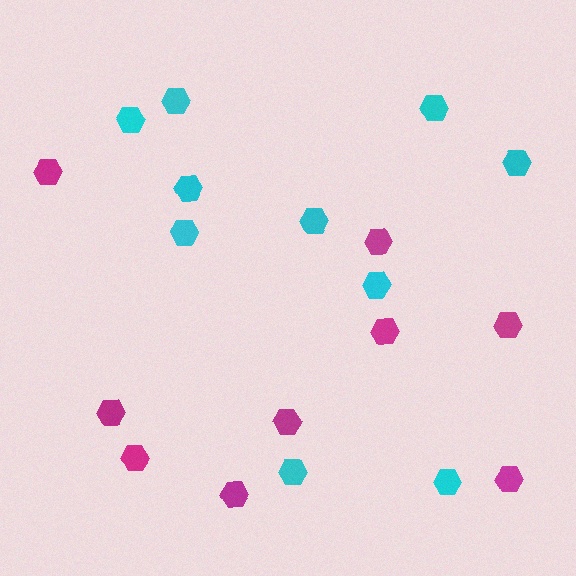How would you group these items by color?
There are 2 groups: one group of magenta hexagons (9) and one group of cyan hexagons (10).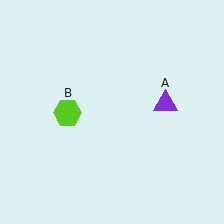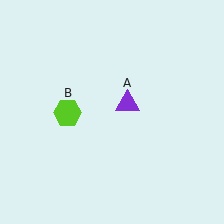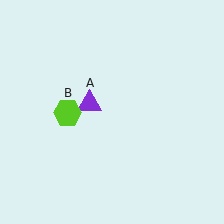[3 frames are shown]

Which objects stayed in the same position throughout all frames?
Lime hexagon (object B) remained stationary.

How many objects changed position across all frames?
1 object changed position: purple triangle (object A).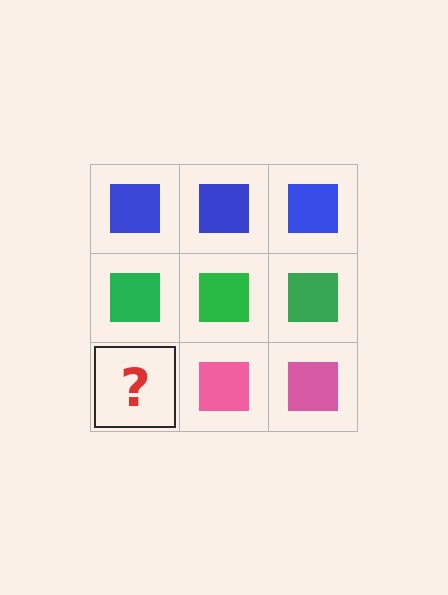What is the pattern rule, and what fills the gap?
The rule is that each row has a consistent color. The gap should be filled with a pink square.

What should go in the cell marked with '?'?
The missing cell should contain a pink square.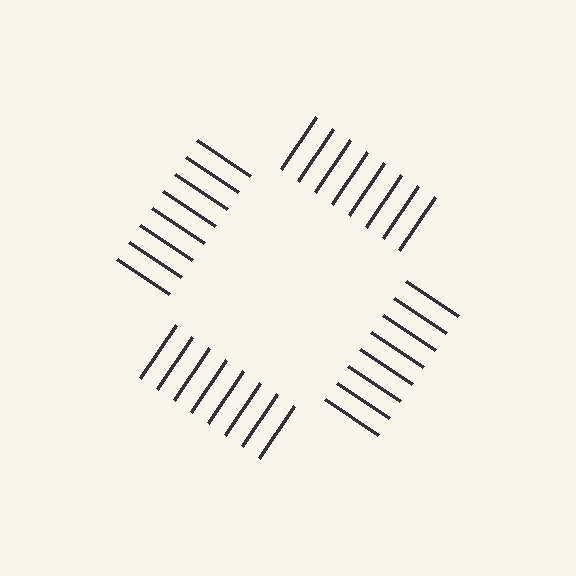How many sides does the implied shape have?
4 sides — the line-ends trace a square.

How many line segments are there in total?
32 — 8 along each of the 4 edges.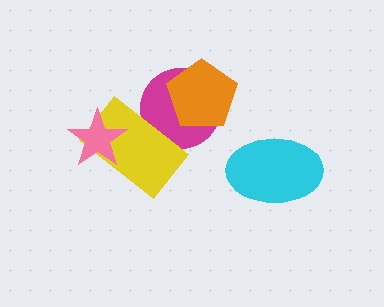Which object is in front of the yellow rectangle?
The pink star is in front of the yellow rectangle.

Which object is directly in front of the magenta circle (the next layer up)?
The yellow rectangle is directly in front of the magenta circle.